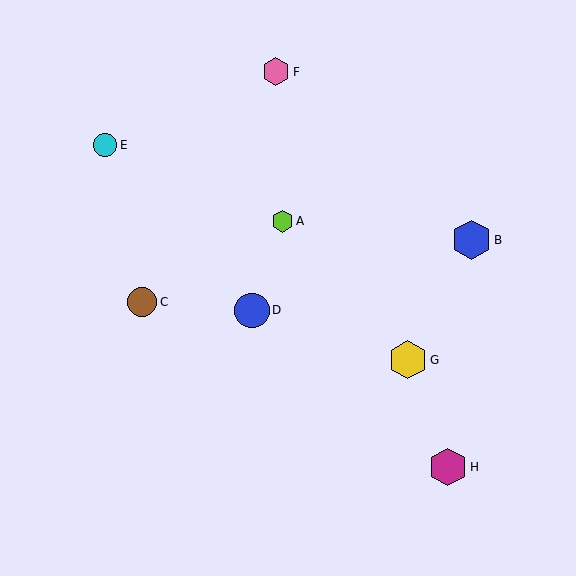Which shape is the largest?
The blue hexagon (labeled B) is the largest.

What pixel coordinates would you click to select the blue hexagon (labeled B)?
Click at (472, 240) to select the blue hexagon B.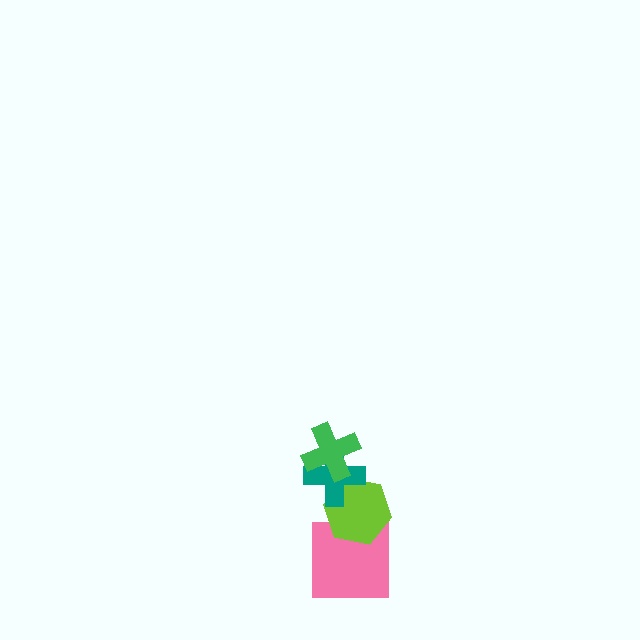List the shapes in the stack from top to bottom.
From top to bottom: the green cross, the teal cross, the lime hexagon, the pink square.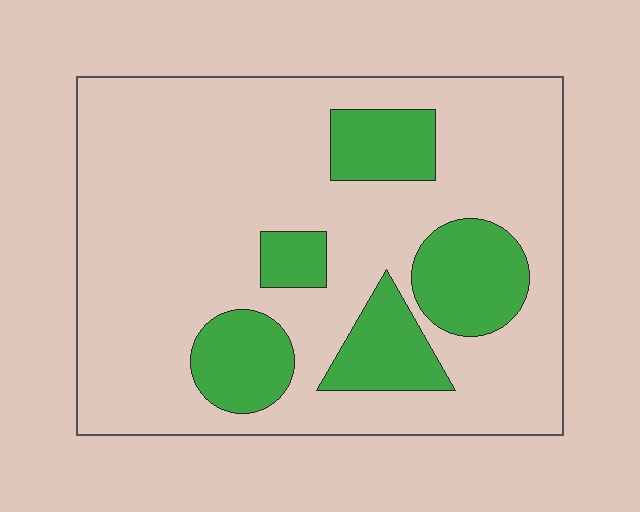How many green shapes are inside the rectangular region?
5.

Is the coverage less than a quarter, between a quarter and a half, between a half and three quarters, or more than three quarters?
Less than a quarter.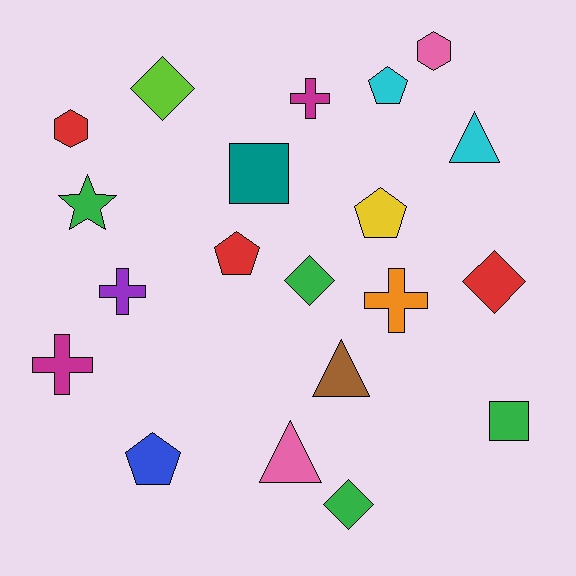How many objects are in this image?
There are 20 objects.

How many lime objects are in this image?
There is 1 lime object.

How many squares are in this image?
There are 2 squares.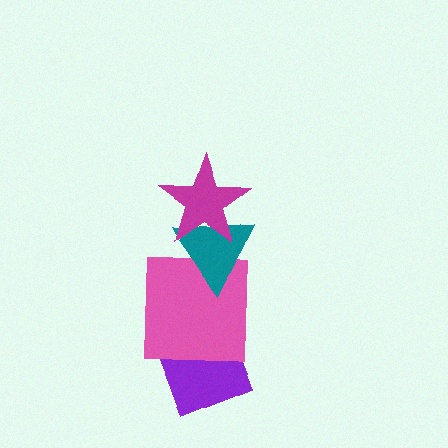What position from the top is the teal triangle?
The teal triangle is 2nd from the top.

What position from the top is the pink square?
The pink square is 3rd from the top.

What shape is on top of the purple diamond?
The pink square is on top of the purple diamond.